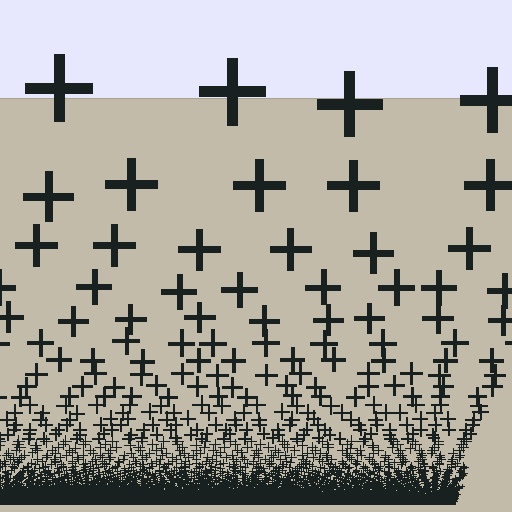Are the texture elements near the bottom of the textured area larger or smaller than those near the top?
Smaller. The gradient is inverted — elements near the bottom are smaller and denser.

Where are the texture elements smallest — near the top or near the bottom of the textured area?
Near the bottom.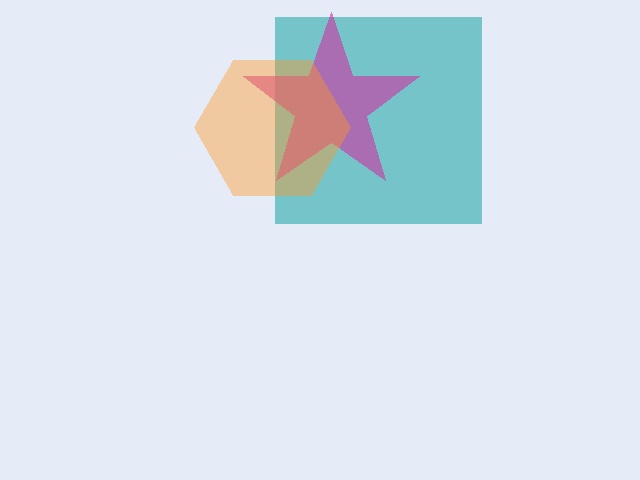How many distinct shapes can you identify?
There are 3 distinct shapes: a teal square, a magenta star, an orange hexagon.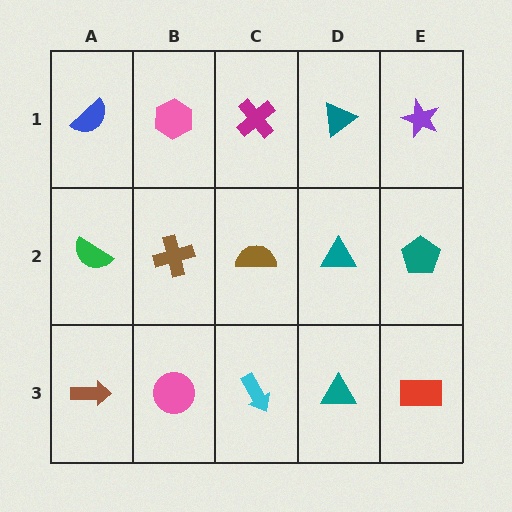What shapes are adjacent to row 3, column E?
A teal pentagon (row 2, column E), a teal triangle (row 3, column D).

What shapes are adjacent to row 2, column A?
A blue semicircle (row 1, column A), a brown arrow (row 3, column A), a brown cross (row 2, column B).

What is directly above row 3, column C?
A brown semicircle.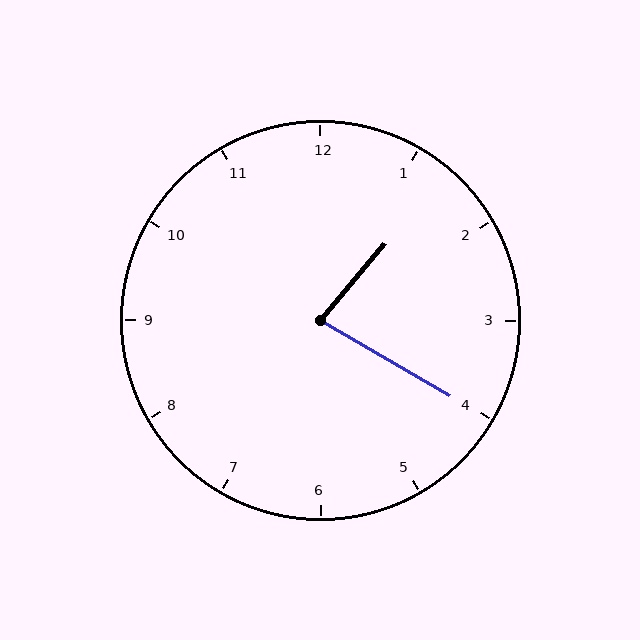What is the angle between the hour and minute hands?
Approximately 80 degrees.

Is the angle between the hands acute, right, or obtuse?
It is acute.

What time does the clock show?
1:20.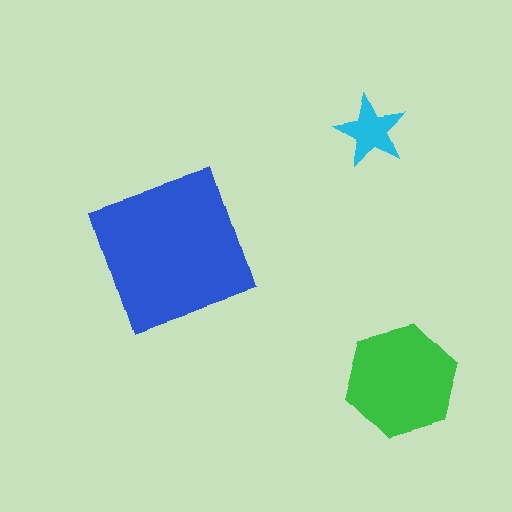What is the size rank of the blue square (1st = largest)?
1st.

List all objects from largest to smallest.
The blue square, the green hexagon, the cyan star.